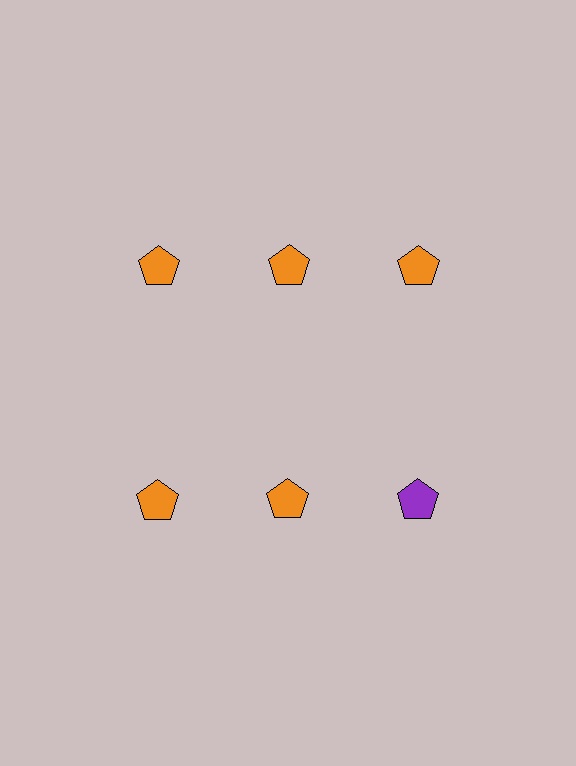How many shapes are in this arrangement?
There are 6 shapes arranged in a grid pattern.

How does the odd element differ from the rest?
It has a different color: purple instead of orange.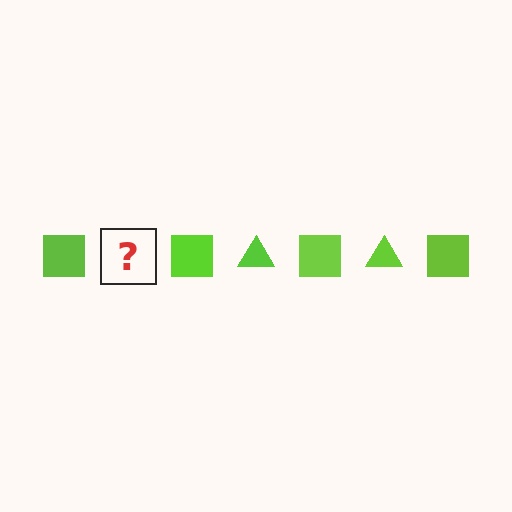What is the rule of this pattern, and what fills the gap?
The rule is that the pattern cycles through square, triangle shapes in lime. The gap should be filled with a lime triangle.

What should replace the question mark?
The question mark should be replaced with a lime triangle.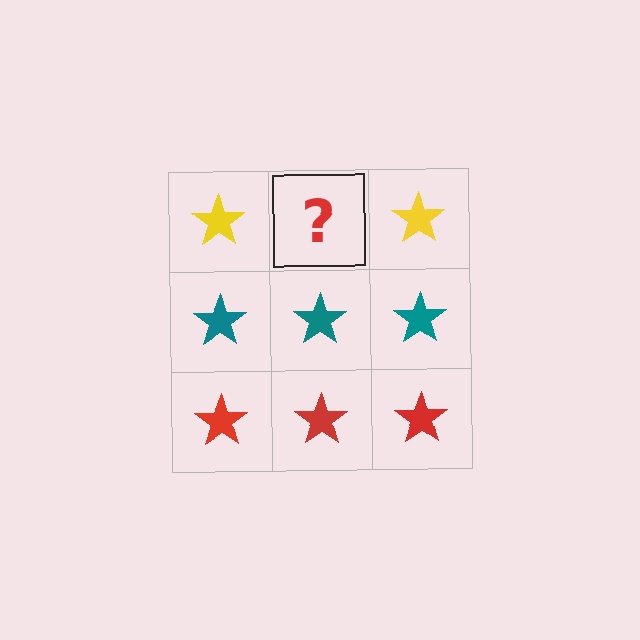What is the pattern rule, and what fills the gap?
The rule is that each row has a consistent color. The gap should be filled with a yellow star.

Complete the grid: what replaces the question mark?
The question mark should be replaced with a yellow star.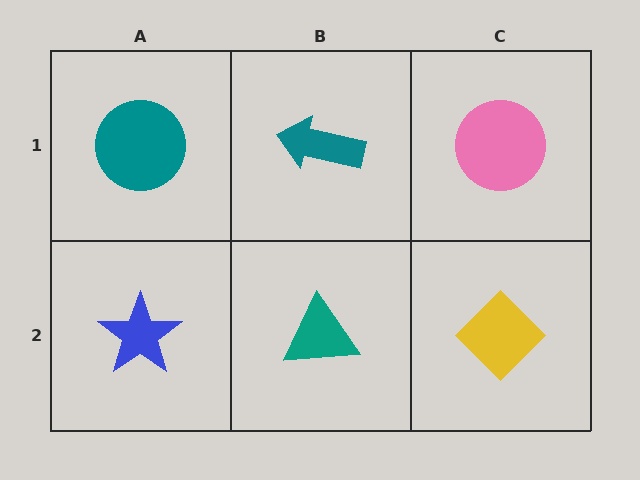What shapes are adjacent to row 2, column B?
A teal arrow (row 1, column B), a blue star (row 2, column A), a yellow diamond (row 2, column C).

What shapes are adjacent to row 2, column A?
A teal circle (row 1, column A), a teal triangle (row 2, column B).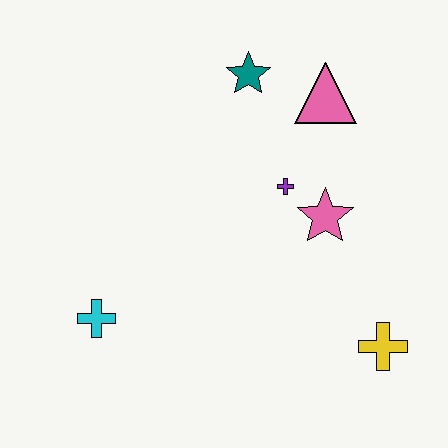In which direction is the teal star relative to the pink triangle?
The teal star is to the left of the pink triangle.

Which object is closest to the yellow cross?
The pink star is closest to the yellow cross.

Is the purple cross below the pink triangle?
Yes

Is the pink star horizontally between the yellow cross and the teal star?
Yes